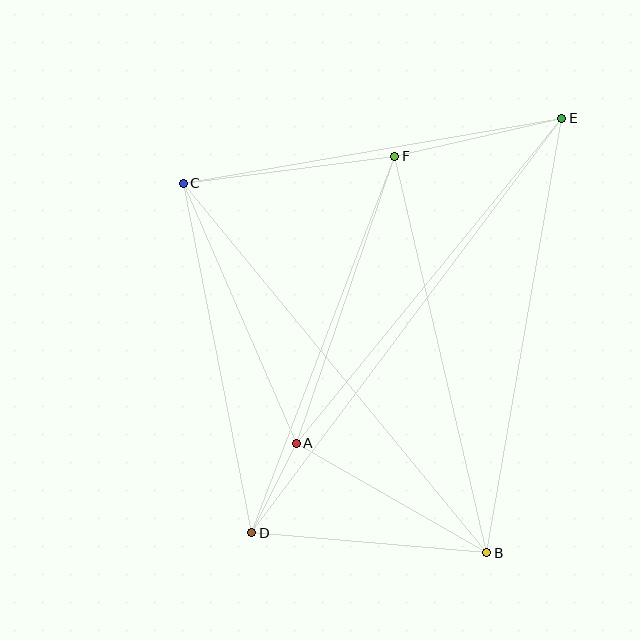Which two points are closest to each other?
Points A and D are closest to each other.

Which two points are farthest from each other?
Points D and E are farthest from each other.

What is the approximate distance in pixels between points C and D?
The distance between C and D is approximately 356 pixels.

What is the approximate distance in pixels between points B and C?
The distance between B and C is approximately 478 pixels.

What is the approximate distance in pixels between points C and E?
The distance between C and E is approximately 384 pixels.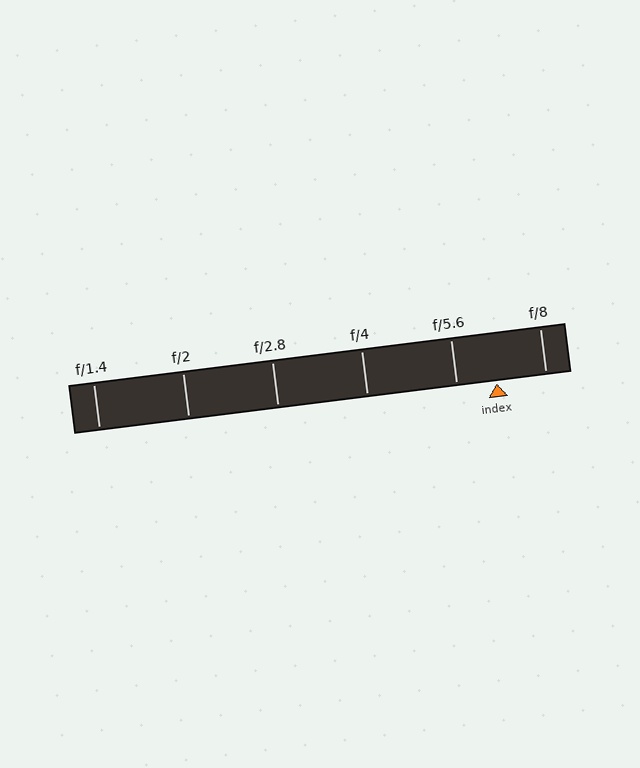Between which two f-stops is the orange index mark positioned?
The index mark is between f/5.6 and f/8.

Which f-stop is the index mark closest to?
The index mark is closest to f/5.6.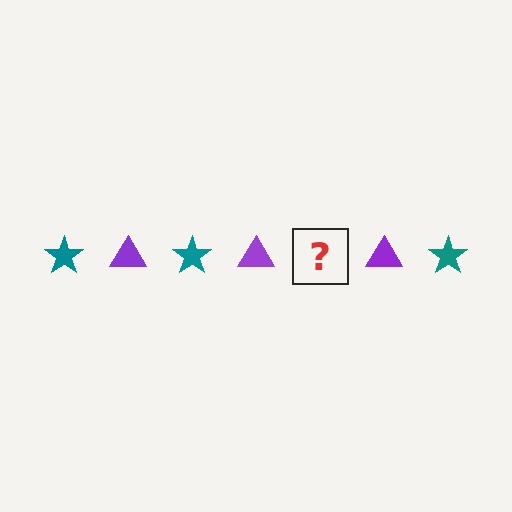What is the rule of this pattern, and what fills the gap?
The rule is that the pattern alternates between teal star and purple triangle. The gap should be filled with a teal star.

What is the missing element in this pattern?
The missing element is a teal star.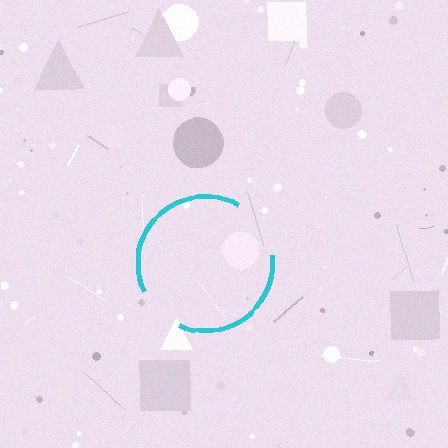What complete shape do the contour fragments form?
The contour fragments form a circle.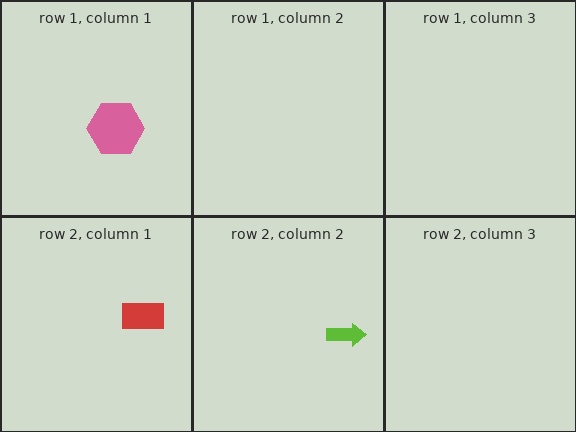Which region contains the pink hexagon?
The row 1, column 1 region.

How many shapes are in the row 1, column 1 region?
1.